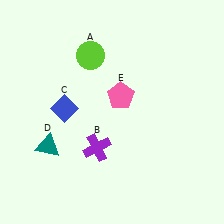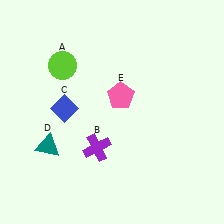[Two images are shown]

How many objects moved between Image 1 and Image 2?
1 object moved between the two images.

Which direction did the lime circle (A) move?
The lime circle (A) moved left.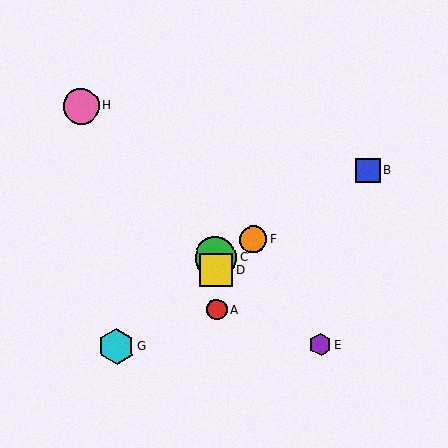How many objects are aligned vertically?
3 objects (A, C, D) are aligned vertically.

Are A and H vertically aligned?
No, A is at x≈217 and H is at x≈81.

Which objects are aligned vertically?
Objects A, C, D are aligned vertically.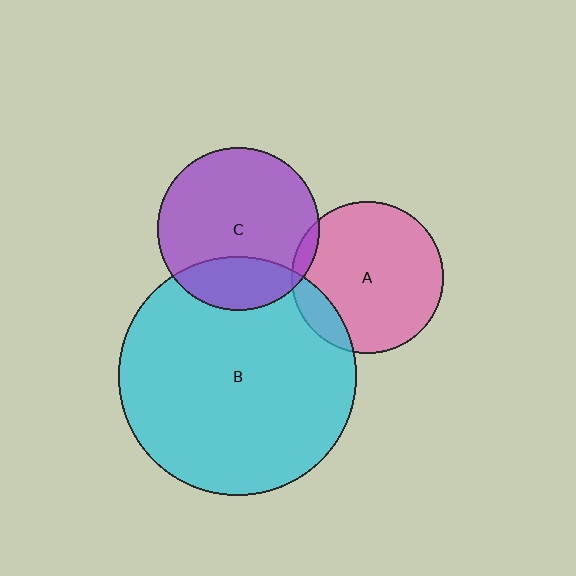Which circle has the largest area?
Circle B (cyan).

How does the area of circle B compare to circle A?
Approximately 2.5 times.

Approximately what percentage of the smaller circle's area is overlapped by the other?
Approximately 5%.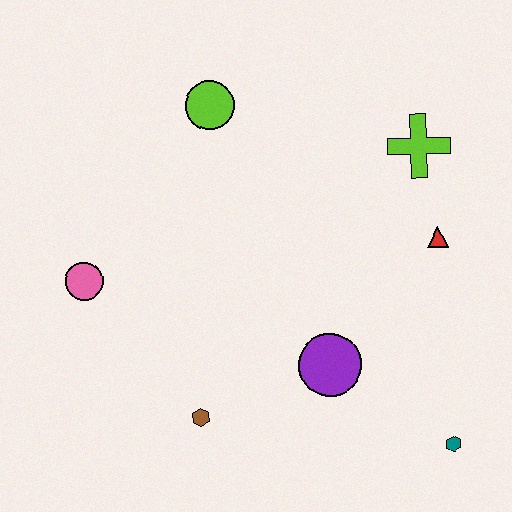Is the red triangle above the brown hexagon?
Yes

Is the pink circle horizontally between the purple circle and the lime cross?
No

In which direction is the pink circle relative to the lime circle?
The pink circle is below the lime circle.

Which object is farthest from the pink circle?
The teal hexagon is farthest from the pink circle.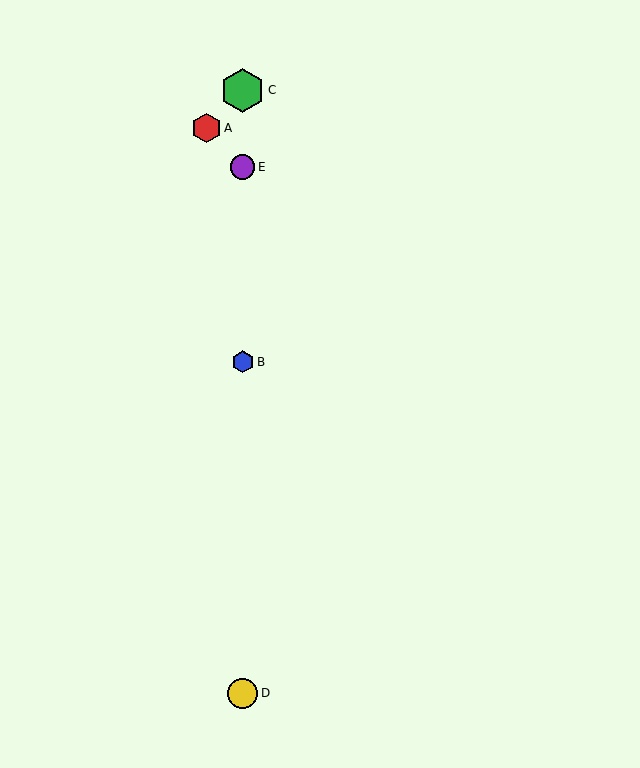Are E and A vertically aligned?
No, E is at x≈243 and A is at x≈206.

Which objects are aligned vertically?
Objects B, C, D, E are aligned vertically.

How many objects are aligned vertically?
4 objects (B, C, D, E) are aligned vertically.